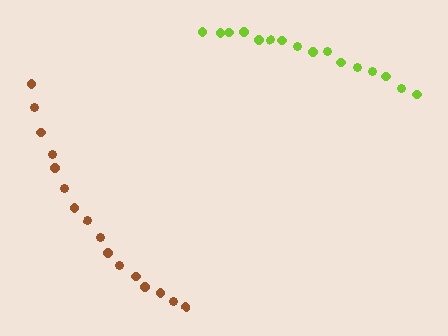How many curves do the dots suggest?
There are 2 distinct paths.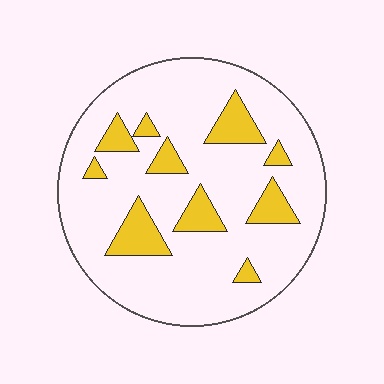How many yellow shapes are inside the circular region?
10.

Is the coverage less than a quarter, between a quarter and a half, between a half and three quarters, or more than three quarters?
Less than a quarter.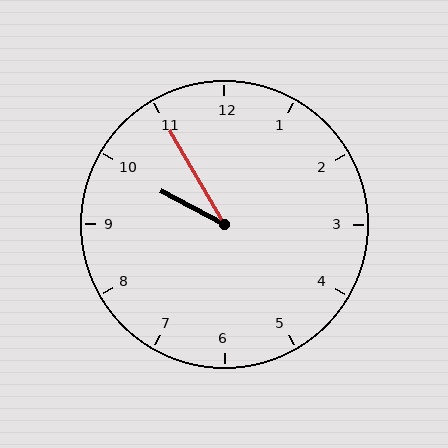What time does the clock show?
9:55.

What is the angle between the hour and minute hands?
Approximately 32 degrees.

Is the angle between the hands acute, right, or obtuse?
It is acute.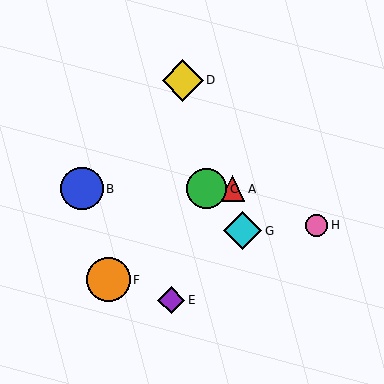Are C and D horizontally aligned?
No, C is at y≈189 and D is at y≈81.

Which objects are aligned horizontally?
Objects A, B, C are aligned horizontally.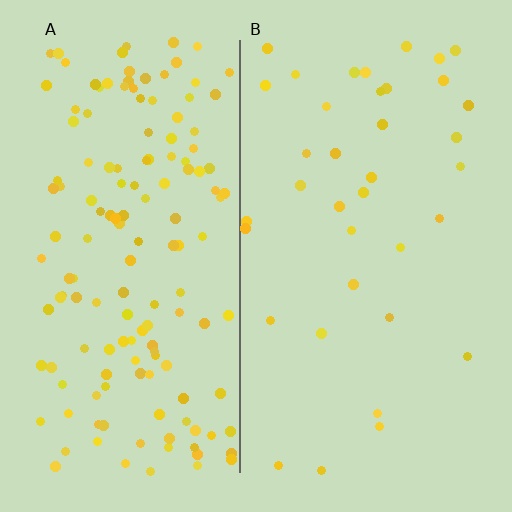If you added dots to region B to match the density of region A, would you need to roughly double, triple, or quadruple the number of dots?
Approximately quadruple.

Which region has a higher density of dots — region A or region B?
A (the left).